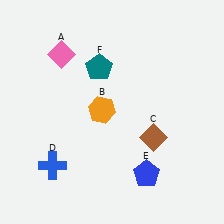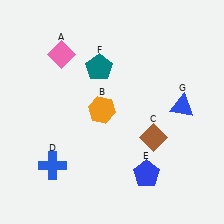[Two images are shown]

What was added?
A blue triangle (G) was added in Image 2.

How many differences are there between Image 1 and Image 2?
There is 1 difference between the two images.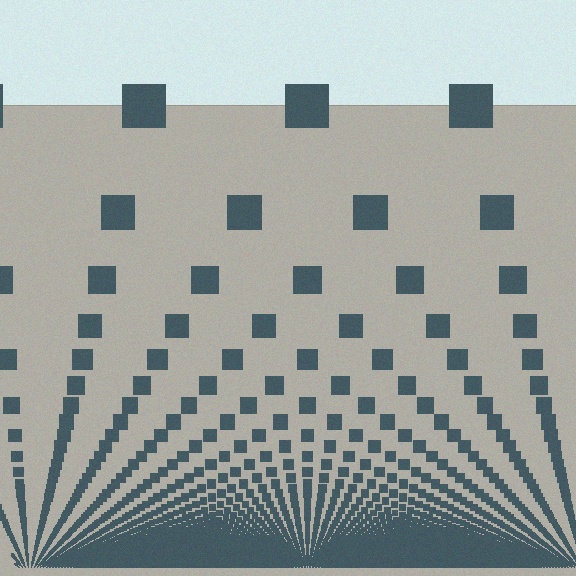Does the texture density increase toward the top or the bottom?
Density increases toward the bottom.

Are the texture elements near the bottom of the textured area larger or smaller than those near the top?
Smaller. The gradient is inverted — elements near the bottom are smaller and denser.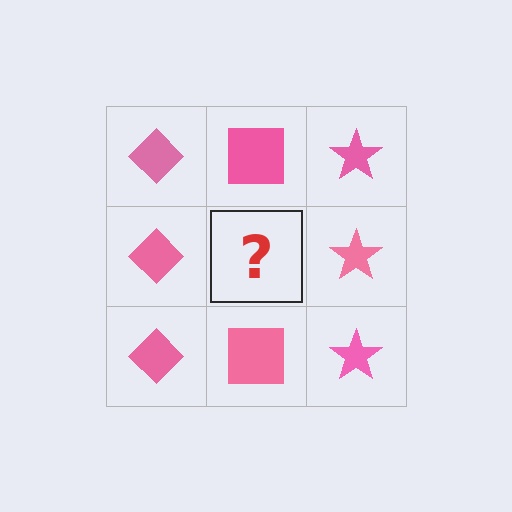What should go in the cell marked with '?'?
The missing cell should contain a pink square.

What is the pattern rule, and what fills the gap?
The rule is that each column has a consistent shape. The gap should be filled with a pink square.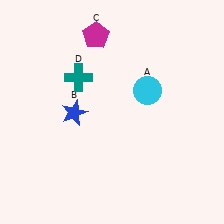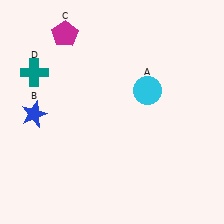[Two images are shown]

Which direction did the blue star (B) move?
The blue star (B) moved left.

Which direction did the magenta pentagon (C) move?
The magenta pentagon (C) moved left.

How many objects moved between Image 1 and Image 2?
3 objects moved between the two images.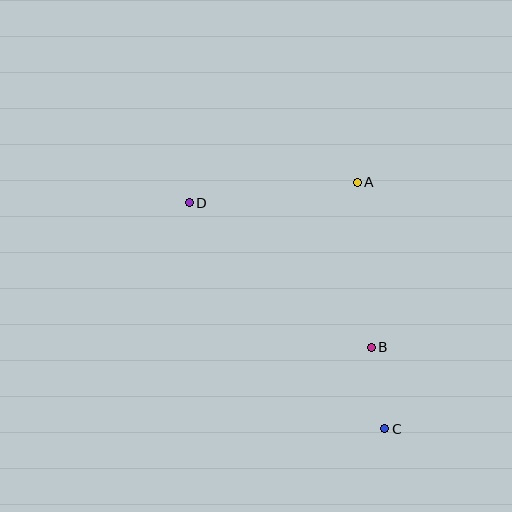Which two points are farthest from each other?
Points C and D are farthest from each other.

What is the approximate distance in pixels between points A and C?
The distance between A and C is approximately 248 pixels.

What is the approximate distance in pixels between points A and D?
The distance between A and D is approximately 169 pixels.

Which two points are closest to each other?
Points B and C are closest to each other.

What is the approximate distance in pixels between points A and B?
The distance between A and B is approximately 166 pixels.